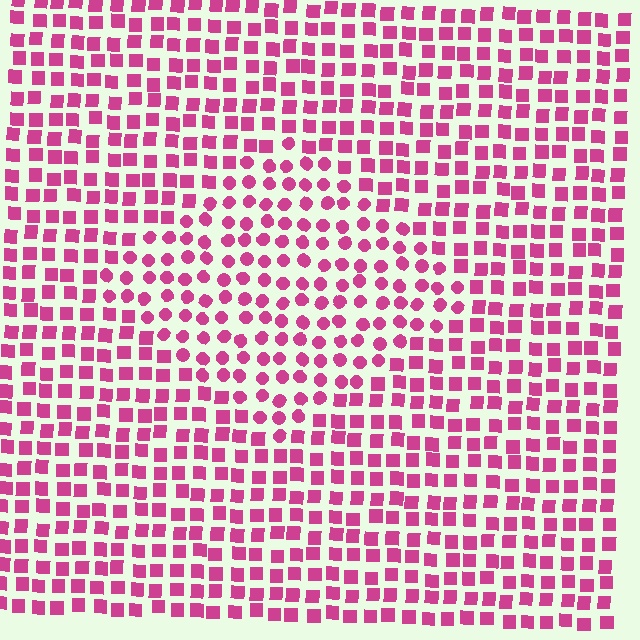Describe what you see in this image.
The image is filled with small magenta elements arranged in a uniform grid. A diamond-shaped region contains circles, while the surrounding area contains squares. The boundary is defined purely by the change in element shape.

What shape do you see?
I see a diamond.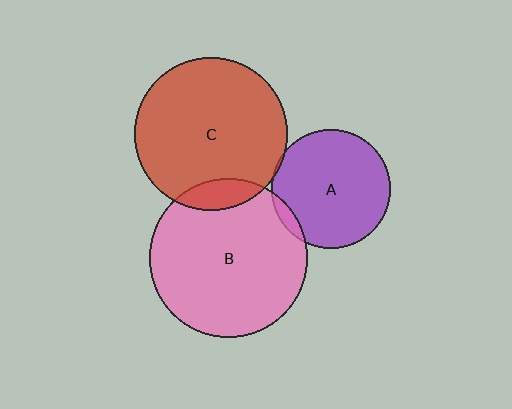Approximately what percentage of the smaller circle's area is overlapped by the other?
Approximately 5%.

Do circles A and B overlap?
Yes.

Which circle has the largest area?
Circle B (pink).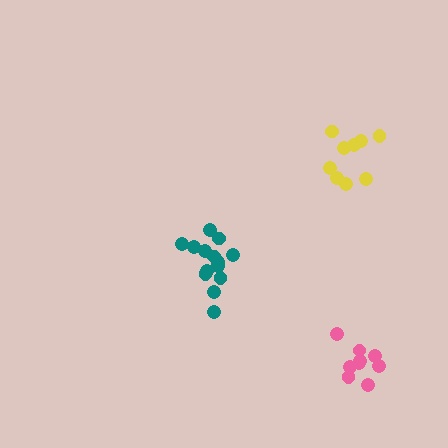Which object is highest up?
The yellow cluster is topmost.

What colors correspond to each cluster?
The clusters are colored: teal, yellow, pink.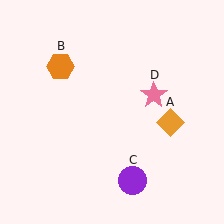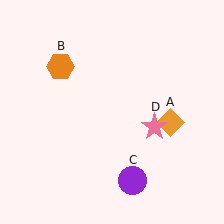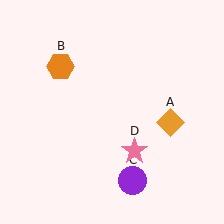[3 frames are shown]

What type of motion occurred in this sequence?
The pink star (object D) rotated clockwise around the center of the scene.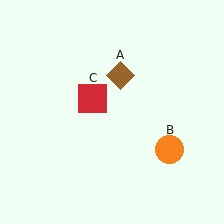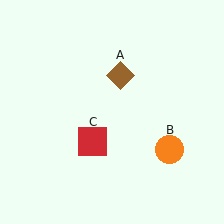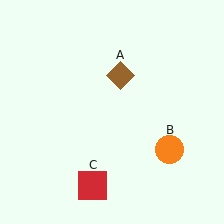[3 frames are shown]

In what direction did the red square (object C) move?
The red square (object C) moved down.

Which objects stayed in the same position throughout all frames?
Brown diamond (object A) and orange circle (object B) remained stationary.